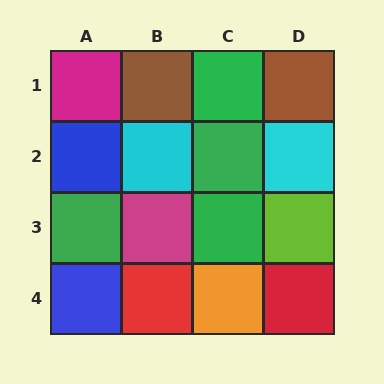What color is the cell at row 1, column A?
Magenta.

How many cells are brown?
2 cells are brown.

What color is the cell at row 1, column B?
Brown.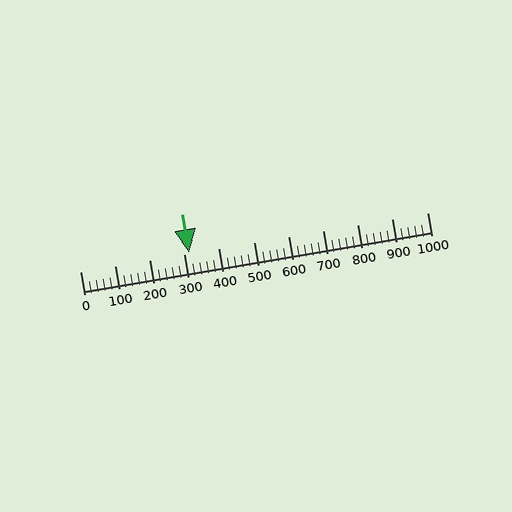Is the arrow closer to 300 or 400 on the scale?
The arrow is closer to 300.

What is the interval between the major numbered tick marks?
The major tick marks are spaced 100 units apart.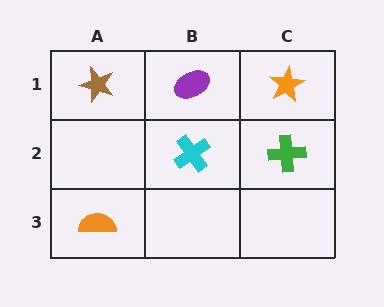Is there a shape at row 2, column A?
No, that cell is empty.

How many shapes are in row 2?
2 shapes.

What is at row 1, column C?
An orange star.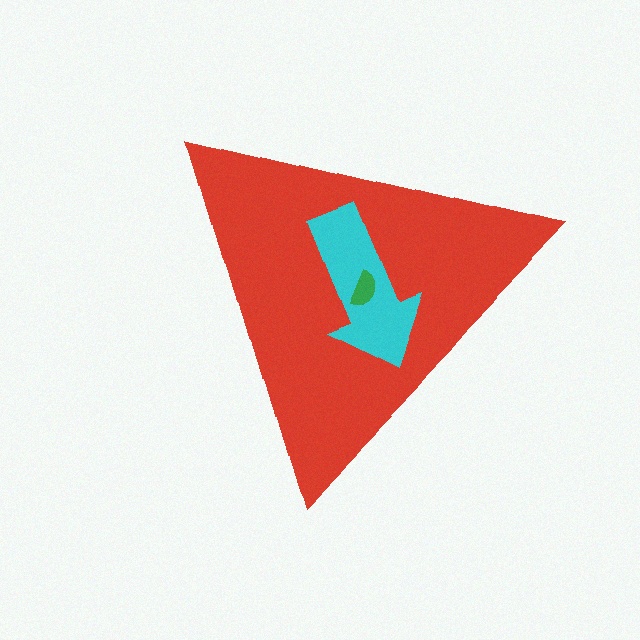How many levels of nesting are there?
3.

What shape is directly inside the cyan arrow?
The green semicircle.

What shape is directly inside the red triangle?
The cyan arrow.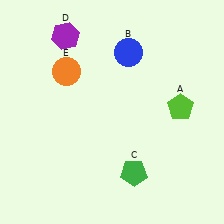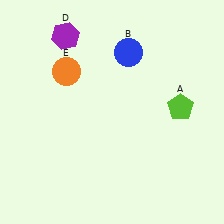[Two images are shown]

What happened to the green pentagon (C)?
The green pentagon (C) was removed in Image 2. It was in the bottom-right area of Image 1.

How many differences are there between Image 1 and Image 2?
There is 1 difference between the two images.